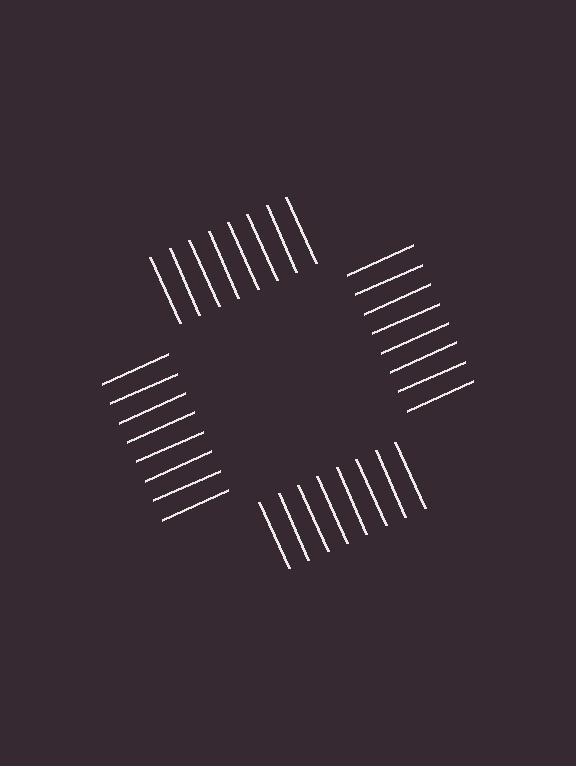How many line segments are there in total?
32 — 8 along each of the 4 edges.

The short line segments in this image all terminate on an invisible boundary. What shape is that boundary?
An illusory square — the line segments terminate on its edges but no continuous stroke is drawn.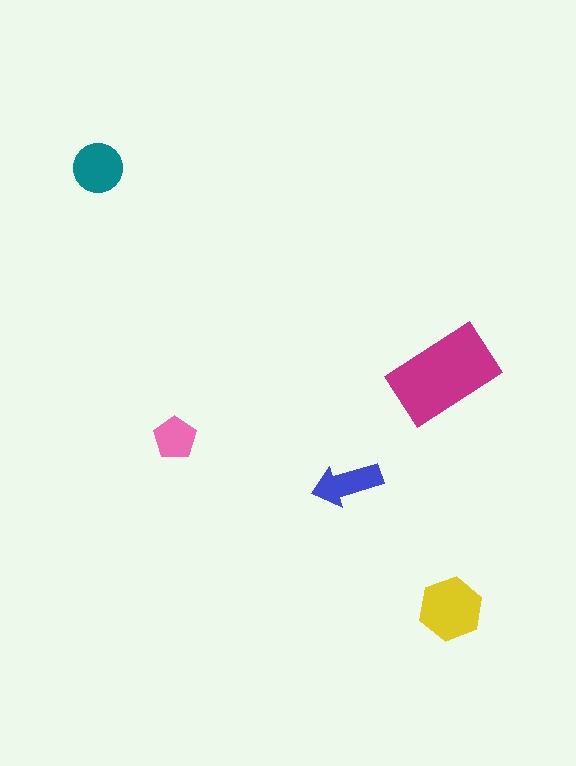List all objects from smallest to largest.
The pink pentagon, the blue arrow, the teal circle, the yellow hexagon, the magenta rectangle.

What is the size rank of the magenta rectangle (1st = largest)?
1st.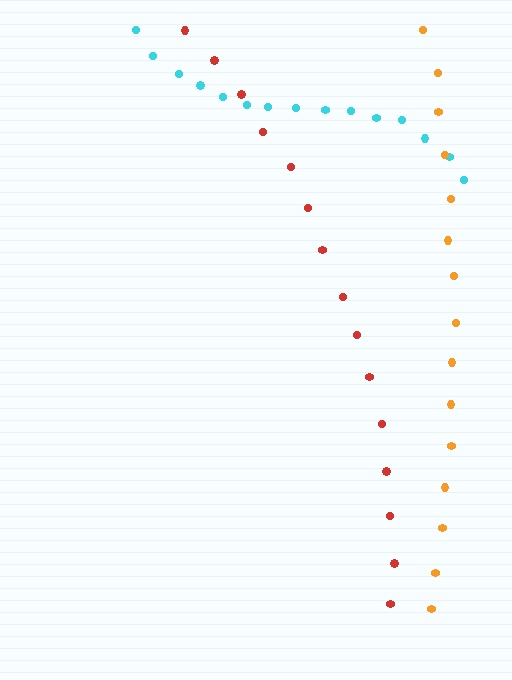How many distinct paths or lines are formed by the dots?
There are 3 distinct paths.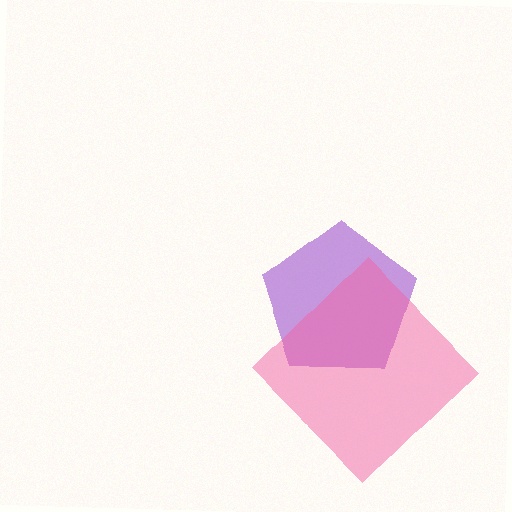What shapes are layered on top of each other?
The layered shapes are: a purple pentagon, a pink diamond.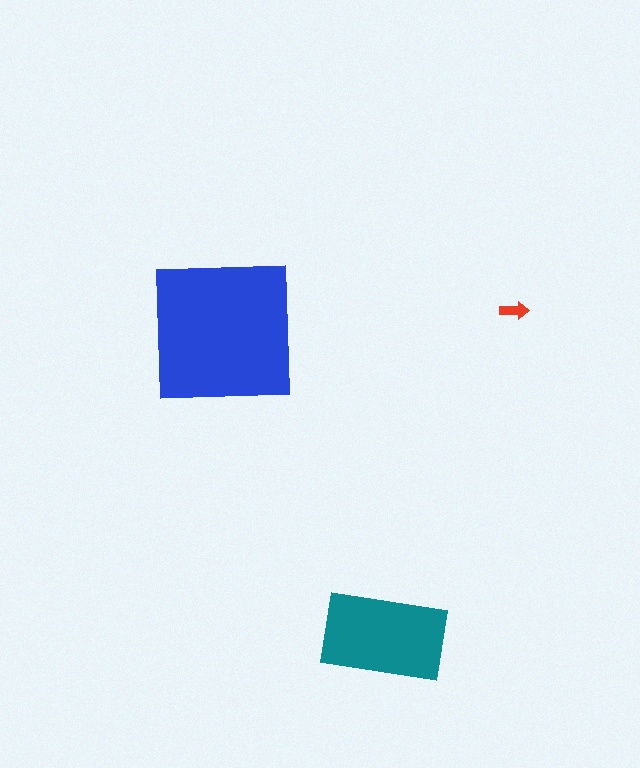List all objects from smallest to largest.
The red arrow, the teal rectangle, the blue square.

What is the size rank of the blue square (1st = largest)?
1st.